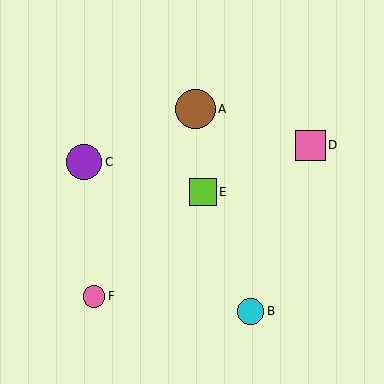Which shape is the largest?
The brown circle (labeled A) is the largest.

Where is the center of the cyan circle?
The center of the cyan circle is at (251, 311).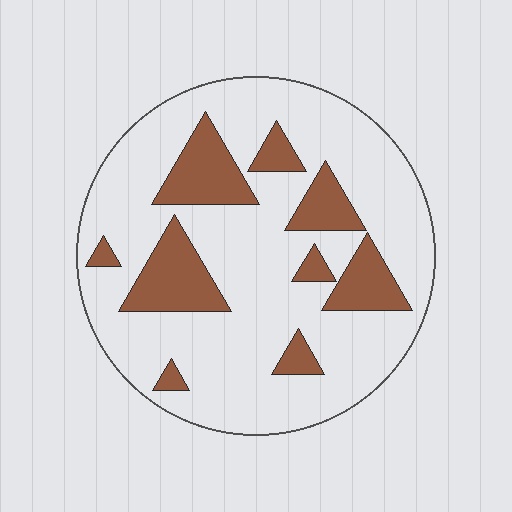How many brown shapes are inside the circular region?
9.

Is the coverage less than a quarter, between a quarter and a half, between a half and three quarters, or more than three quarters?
Less than a quarter.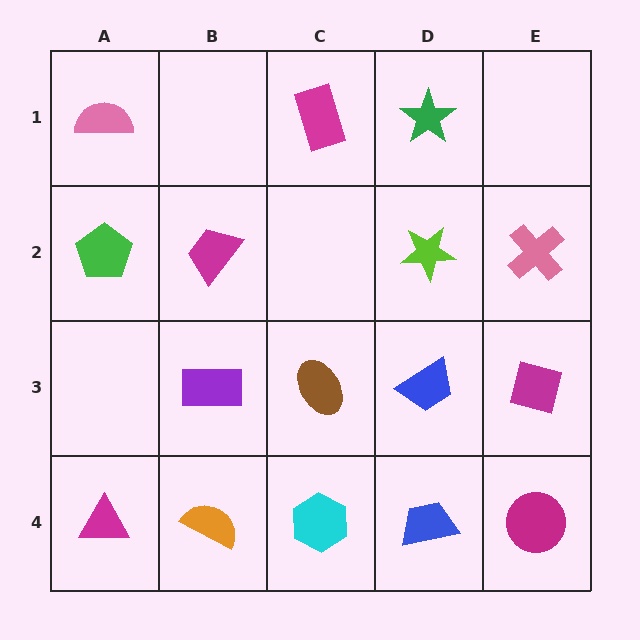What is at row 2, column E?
A pink cross.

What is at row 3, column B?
A purple rectangle.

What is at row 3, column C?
A brown ellipse.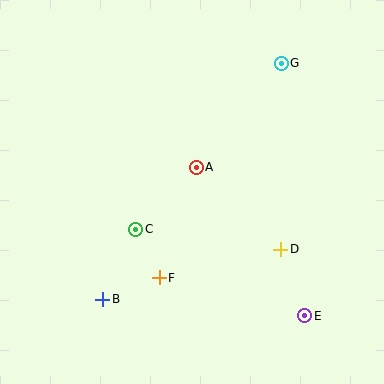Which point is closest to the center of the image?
Point A at (196, 167) is closest to the center.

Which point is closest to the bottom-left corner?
Point B is closest to the bottom-left corner.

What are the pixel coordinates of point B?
Point B is at (103, 299).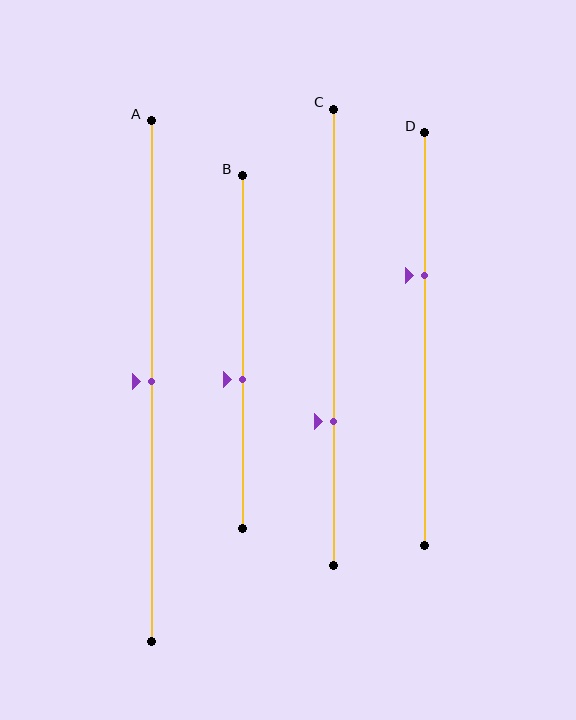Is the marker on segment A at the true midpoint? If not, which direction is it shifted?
Yes, the marker on segment A is at the true midpoint.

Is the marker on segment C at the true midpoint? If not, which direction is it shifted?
No, the marker on segment C is shifted downward by about 18% of the segment length.